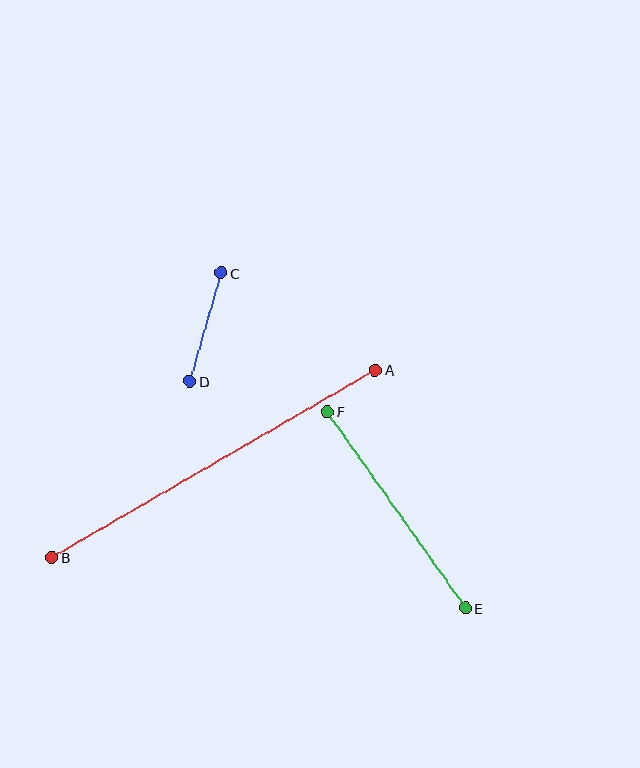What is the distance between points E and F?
The distance is approximately 240 pixels.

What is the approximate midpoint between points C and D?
The midpoint is at approximately (206, 327) pixels.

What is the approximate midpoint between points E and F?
The midpoint is at approximately (396, 510) pixels.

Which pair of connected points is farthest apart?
Points A and B are farthest apart.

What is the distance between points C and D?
The distance is approximately 113 pixels.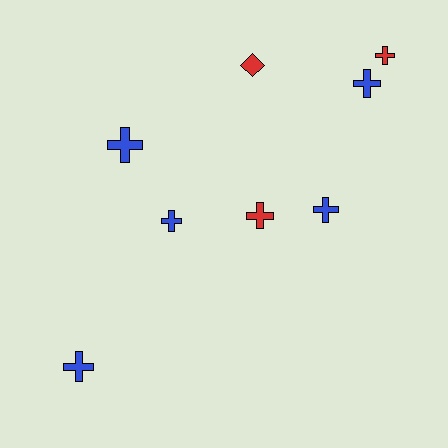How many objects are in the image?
There are 8 objects.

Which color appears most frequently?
Blue, with 5 objects.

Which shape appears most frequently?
Cross, with 7 objects.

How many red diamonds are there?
There is 1 red diamond.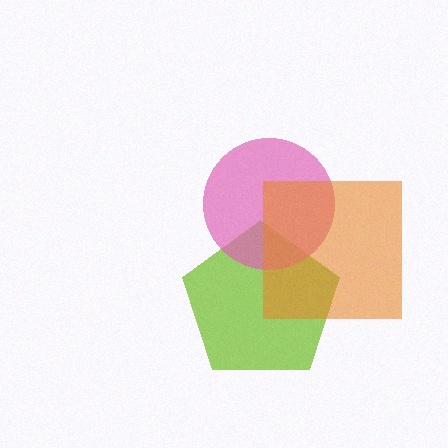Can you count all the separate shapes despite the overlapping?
Yes, there are 3 separate shapes.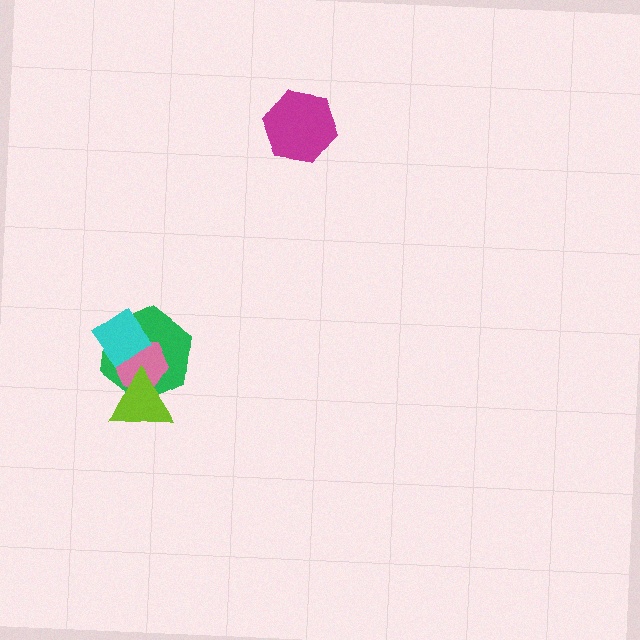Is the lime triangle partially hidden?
No, no other shape covers it.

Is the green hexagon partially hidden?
Yes, it is partially covered by another shape.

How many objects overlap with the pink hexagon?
3 objects overlap with the pink hexagon.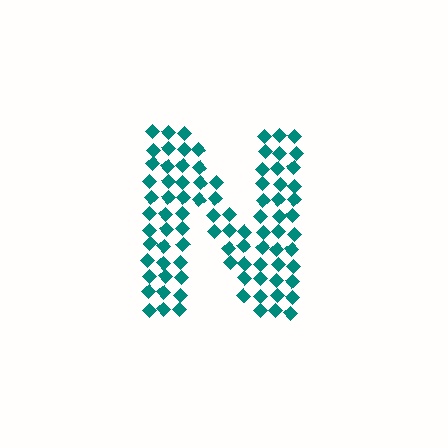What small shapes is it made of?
It is made of small diamonds.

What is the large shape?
The large shape is the letter N.